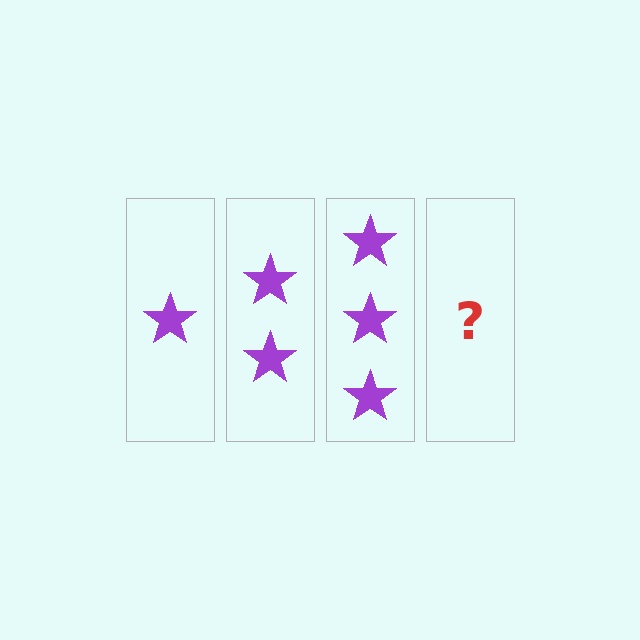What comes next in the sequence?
The next element should be 4 stars.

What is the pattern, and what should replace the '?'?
The pattern is that each step adds one more star. The '?' should be 4 stars.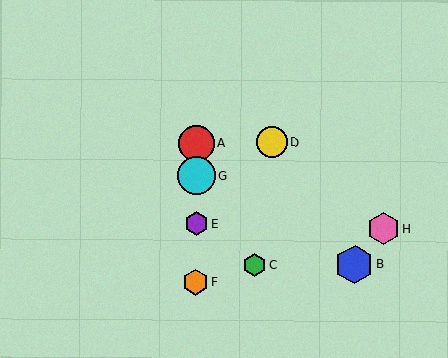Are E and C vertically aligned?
No, E is at x≈196 and C is at x≈255.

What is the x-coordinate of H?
Object H is at x≈383.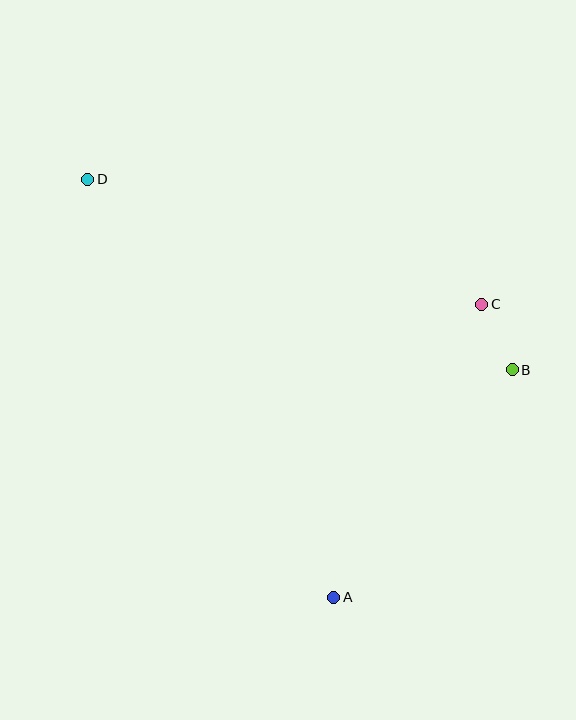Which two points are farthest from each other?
Points A and D are farthest from each other.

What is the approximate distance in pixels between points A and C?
The distance between A and C is approximately 328 pixels.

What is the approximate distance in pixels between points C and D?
The distance between C and D is approximately 414 pixels.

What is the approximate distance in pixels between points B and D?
The distance between B and D is approximately 465 pixels.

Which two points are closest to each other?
Points B and C are closest to each other.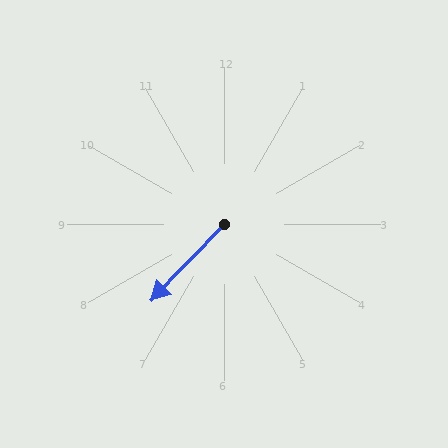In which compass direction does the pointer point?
Southwest.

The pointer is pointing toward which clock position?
Roughly 7 o'clock.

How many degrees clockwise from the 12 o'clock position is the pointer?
Approximately 224 degrees.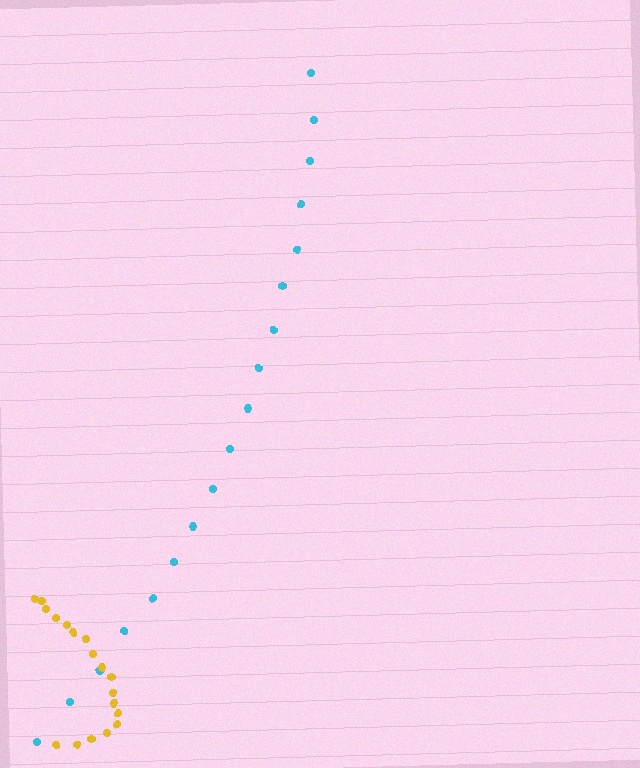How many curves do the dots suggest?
There are 2 distinct paths.